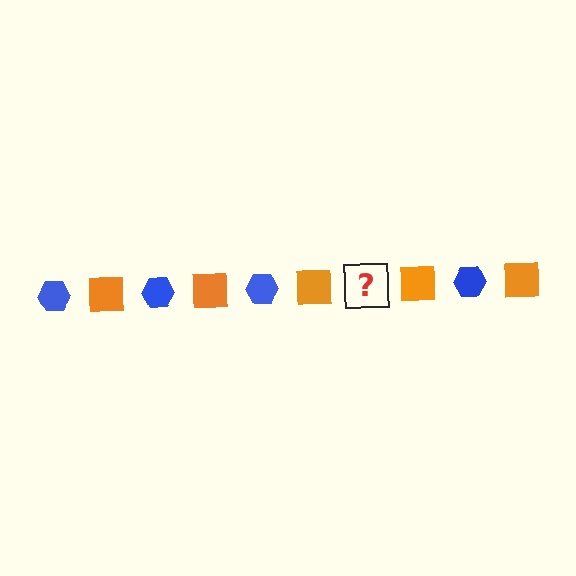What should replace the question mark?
The question mark should be replaced with a blue hexagon.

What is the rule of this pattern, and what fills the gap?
The rule is that the pattern alternates between blue hexagon and orange square. The gap should be filled with a blue hexagon.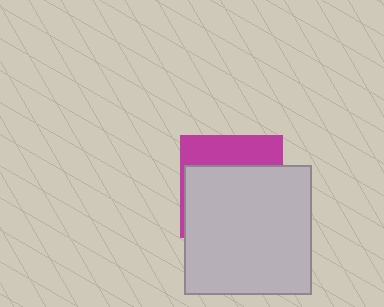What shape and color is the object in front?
The object in front is a light gray rectangle.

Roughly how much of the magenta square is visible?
A small part of it is visible (roughly 32%).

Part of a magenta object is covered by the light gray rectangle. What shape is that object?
It is a square.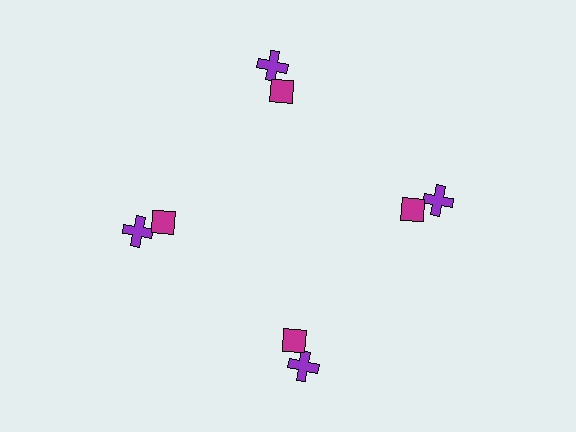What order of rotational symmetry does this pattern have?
This pattern has 4-fold rotational symmetry.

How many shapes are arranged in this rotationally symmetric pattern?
There are 8 shapes, arranged in 4 groups of 2.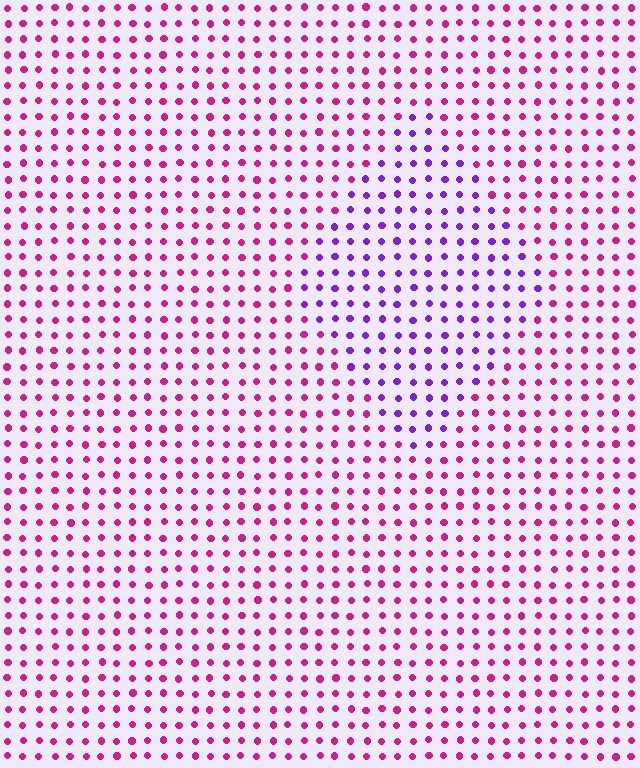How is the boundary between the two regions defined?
The boundary is defined purely by a slight shift in hue (about 48 degrees). Spacing, size, and orientation are identical on both sides.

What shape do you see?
I see a diamond.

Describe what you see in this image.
The image is filled with small magenta elements in a uniform arrangement. A diamond-shaped region is visible where the elements are tinted to a slightly different hue, forming a subtle color boundary.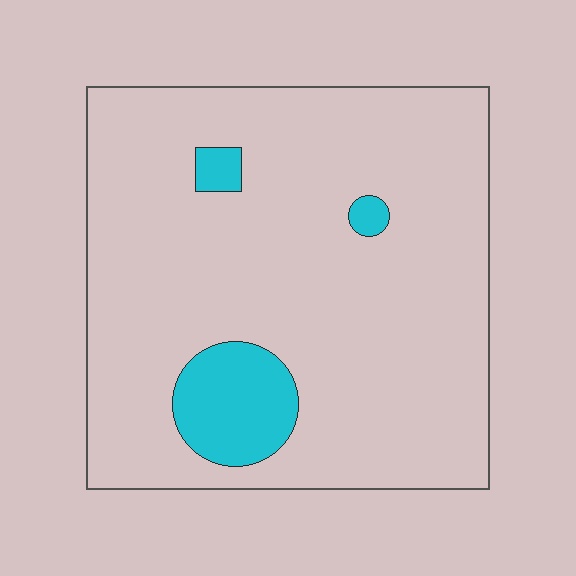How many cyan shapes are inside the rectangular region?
3.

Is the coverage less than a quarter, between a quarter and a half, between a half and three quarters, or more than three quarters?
Less than a quarter.